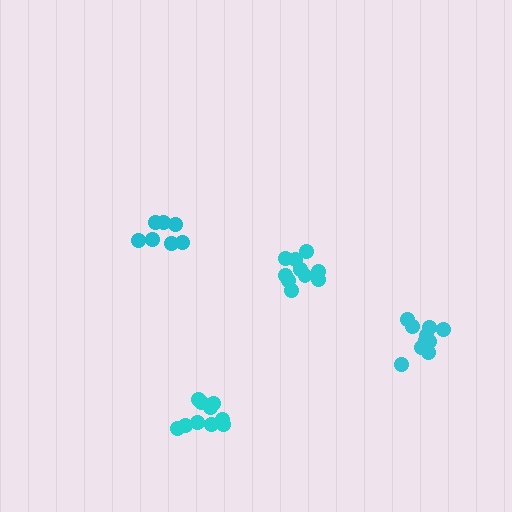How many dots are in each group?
Group 1: 10 dots, Group 2: 10 dots, Group 3: 11 dots, Group 4: 7 dots (38 total).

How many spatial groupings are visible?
There are 4 spatial groupings.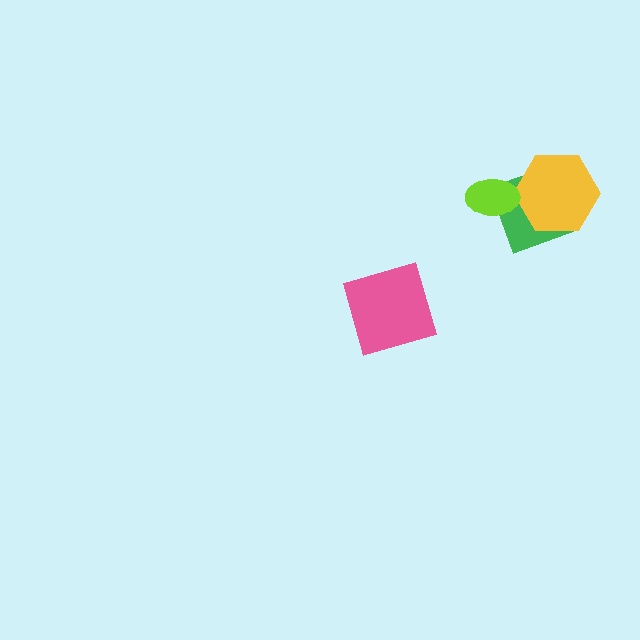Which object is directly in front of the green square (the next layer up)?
The yellow hexagon is directly in front of the green square.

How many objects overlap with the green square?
2 objects overlap with the green square.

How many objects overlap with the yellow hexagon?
1 object overlaps with the yellow hexagon.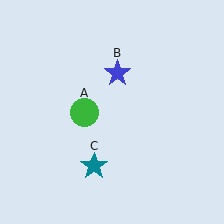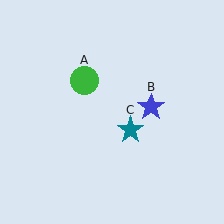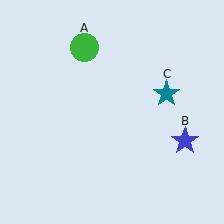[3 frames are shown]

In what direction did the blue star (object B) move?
The blue star (object B) moved down and to the right.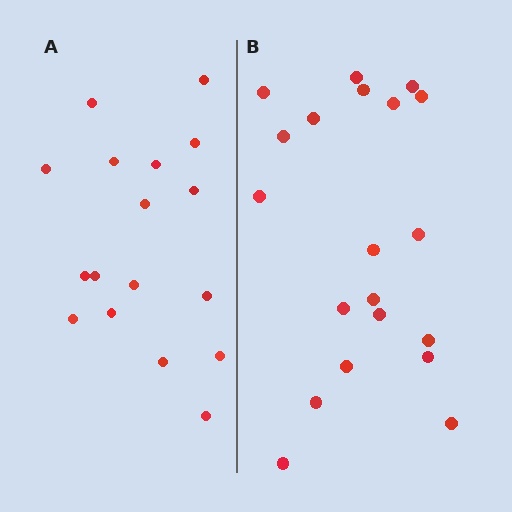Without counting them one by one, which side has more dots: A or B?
Region B (the right region) has more dots.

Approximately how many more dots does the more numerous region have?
Region B has just a few more — roughly 2 or 3 more dots than region A.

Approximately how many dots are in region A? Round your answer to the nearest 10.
About 20 dots. (The exact count is 17, which rounds to 20.)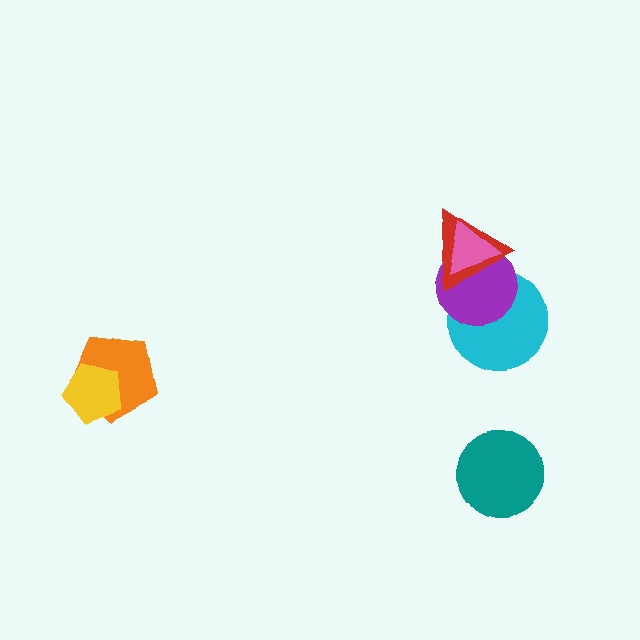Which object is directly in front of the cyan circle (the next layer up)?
The purple circle is directly in front of the cyan circle.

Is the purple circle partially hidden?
Yes, it is partially covered by another shape.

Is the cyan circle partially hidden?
Yes, it is partially covered by another shape.